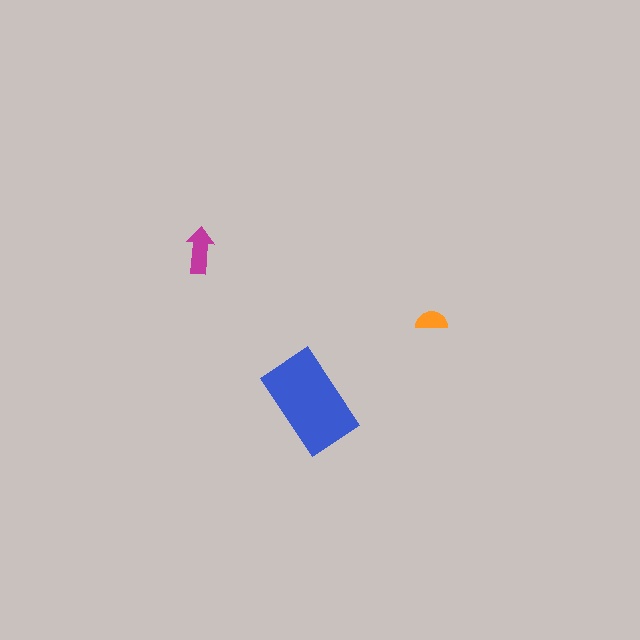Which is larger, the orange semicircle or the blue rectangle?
The blue rectangle.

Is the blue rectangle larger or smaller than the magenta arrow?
Larger.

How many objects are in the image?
There are 3 objects in the image.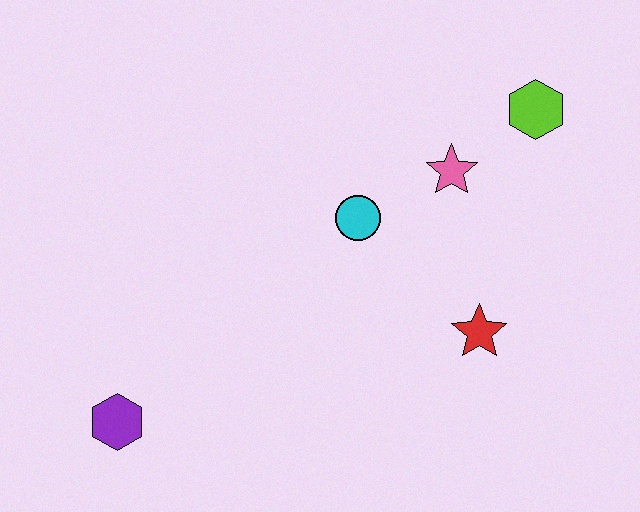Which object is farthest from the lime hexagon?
The purple hexagon is farthest from the lime hexagon.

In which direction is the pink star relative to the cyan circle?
The pink star is to the right of the cyan circle.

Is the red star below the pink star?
Yes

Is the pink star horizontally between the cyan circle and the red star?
Yes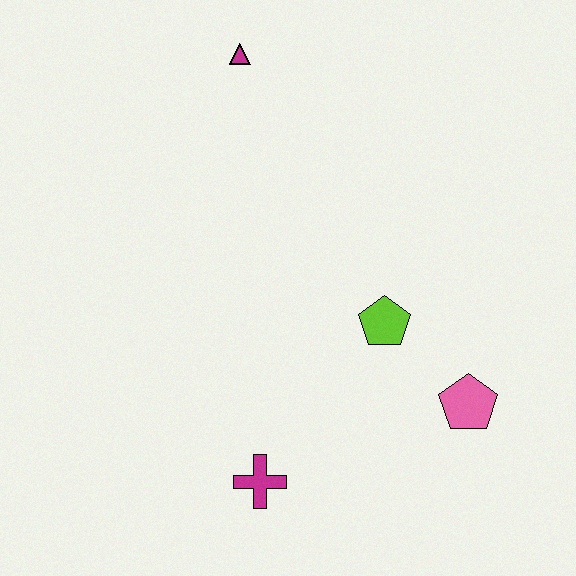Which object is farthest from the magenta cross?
The magenta triangle is farthest from the magenta cross.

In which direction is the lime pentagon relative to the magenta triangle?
The lime pentagon is below the magenta triangle.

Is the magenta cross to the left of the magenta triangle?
No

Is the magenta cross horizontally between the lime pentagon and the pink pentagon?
No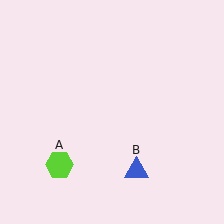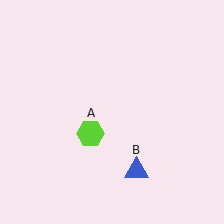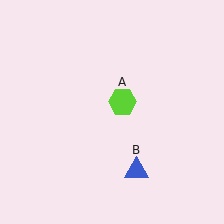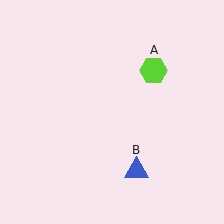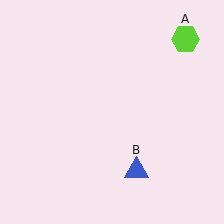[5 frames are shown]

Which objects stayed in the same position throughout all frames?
Blue triangle (object B) remained stationary.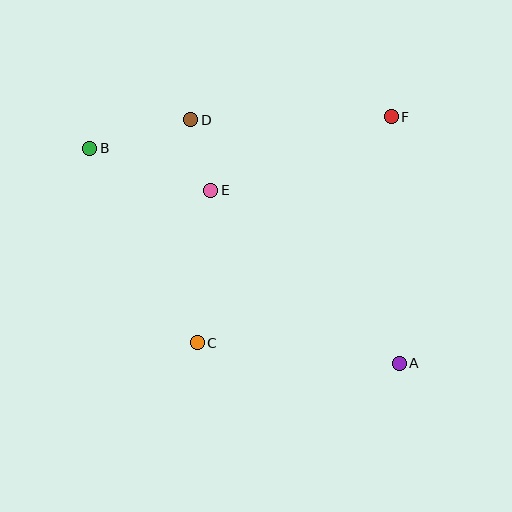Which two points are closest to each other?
Points D and E are closest to each other.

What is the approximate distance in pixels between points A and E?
The distance between A and E is approximately 256 pixels.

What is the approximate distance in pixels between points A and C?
The distance between A and C is approximately 203 pixels.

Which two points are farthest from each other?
Points A and B are farthest from each other.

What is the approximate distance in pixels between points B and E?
The distance between B and E is approximately 128 pixels.